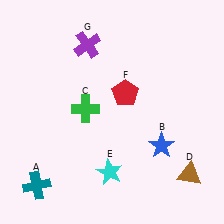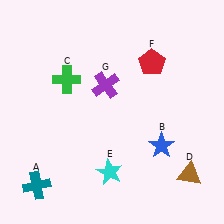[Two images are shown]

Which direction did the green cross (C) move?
The green cross (C) moved up.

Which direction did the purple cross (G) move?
The purple cross (G) moved down.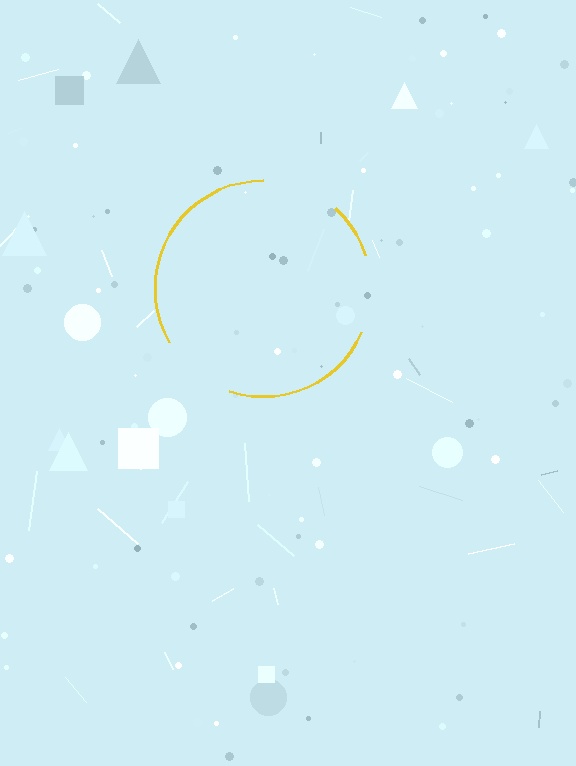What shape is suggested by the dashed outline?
The dashed outline suggests a circle.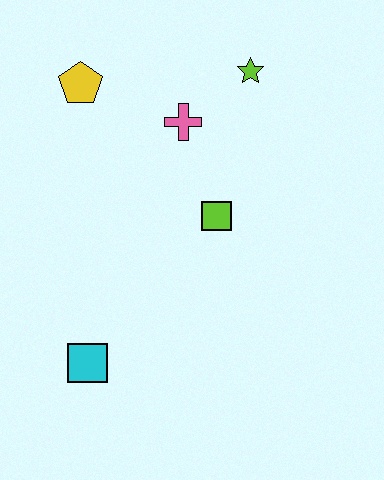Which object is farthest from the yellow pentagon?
The cyan square is farthest from the yellow pentagon.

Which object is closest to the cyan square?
The lime square is closest to the cyan square.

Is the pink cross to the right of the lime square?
No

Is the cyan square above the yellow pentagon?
No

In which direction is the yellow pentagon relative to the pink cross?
The yellow pentagon is to the left of the pink cross.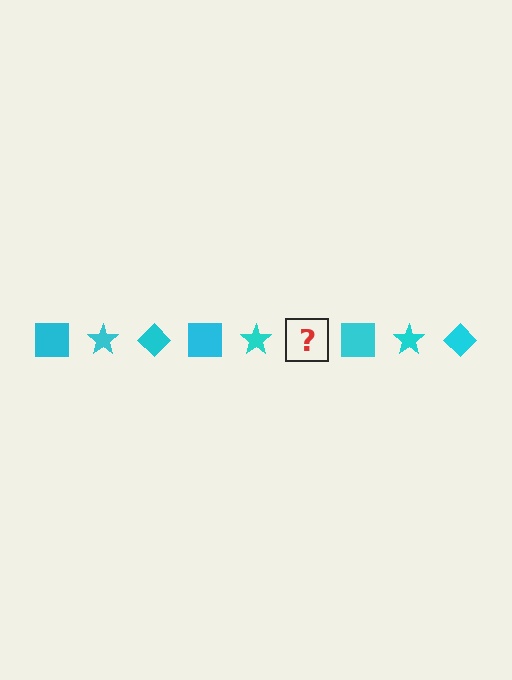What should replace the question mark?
The question mark should be replaced with a cyan diamond.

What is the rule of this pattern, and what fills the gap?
The rule is that the pattern cycles through square, star, diamond shapes in cyan. The gap should be filled with a cyan diamond.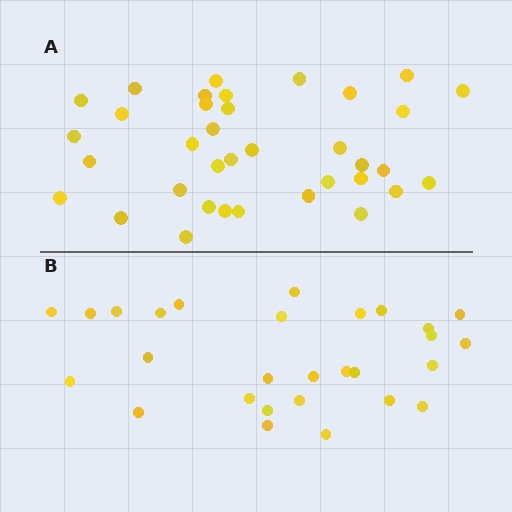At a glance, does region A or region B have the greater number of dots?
Region A (the top region) has more dots.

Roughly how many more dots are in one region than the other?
Region A has roughly 8 or so more dots than region B.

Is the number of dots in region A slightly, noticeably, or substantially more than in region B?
Region A has noticeably more, but not dramatically so. The ratio is roughly 1.3 to 1.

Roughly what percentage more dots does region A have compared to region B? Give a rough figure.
About 30% more.